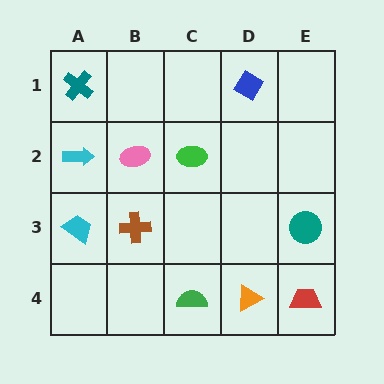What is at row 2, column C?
A green ellipse.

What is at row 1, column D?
A blue diamond.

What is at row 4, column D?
An orange triangle.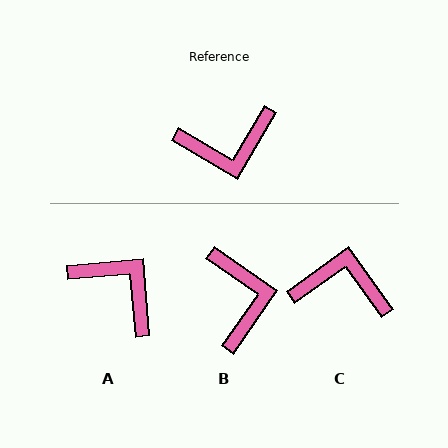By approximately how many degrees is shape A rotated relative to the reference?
Approximately 125 degrees counter-clockwise.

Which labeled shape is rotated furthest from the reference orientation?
C, about 156 degrees away.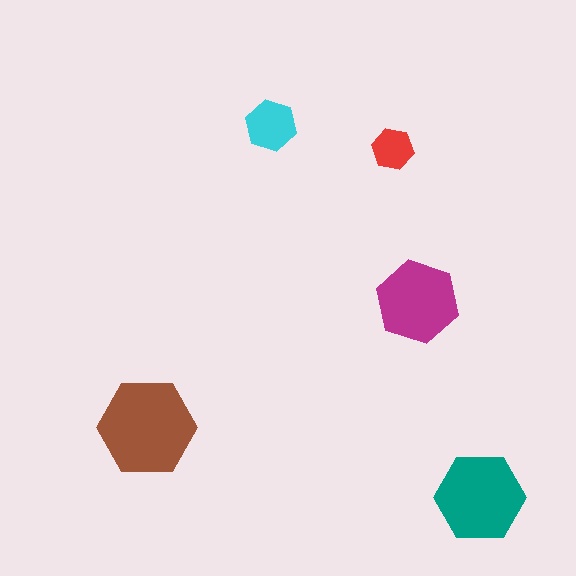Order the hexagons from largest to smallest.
the brown one, the teal one, the magenta one, the cyan one, the red one.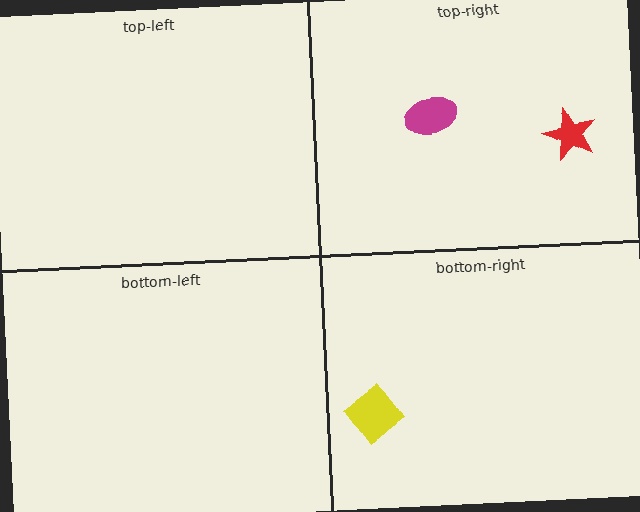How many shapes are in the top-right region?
2.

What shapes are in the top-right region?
The magenta ellipse, the red star.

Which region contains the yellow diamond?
The bottom-right region.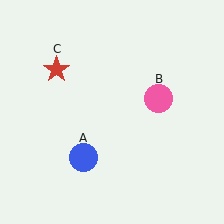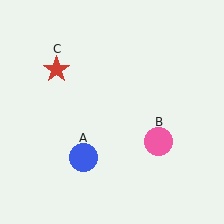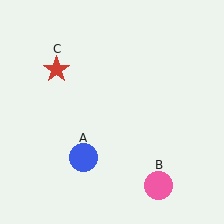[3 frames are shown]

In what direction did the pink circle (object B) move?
The pink circle (object B) moved down.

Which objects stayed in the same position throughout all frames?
Blue circle (object A) and red star (object C) remained stationary.